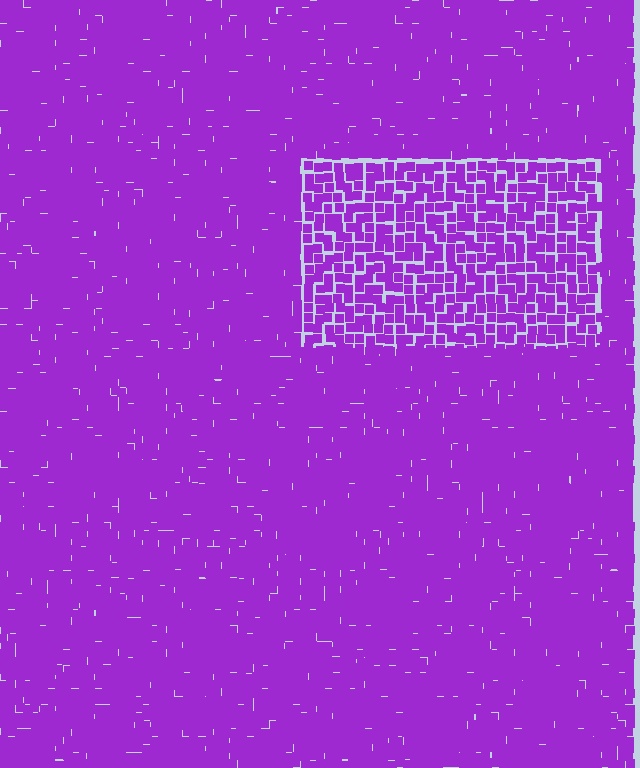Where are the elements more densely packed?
The elements are more densely packed outside the rectangle boundary.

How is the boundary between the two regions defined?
The boundary is defined by a change in element density (approximately 1.6x ratio). All elements are the same color, size, and shape.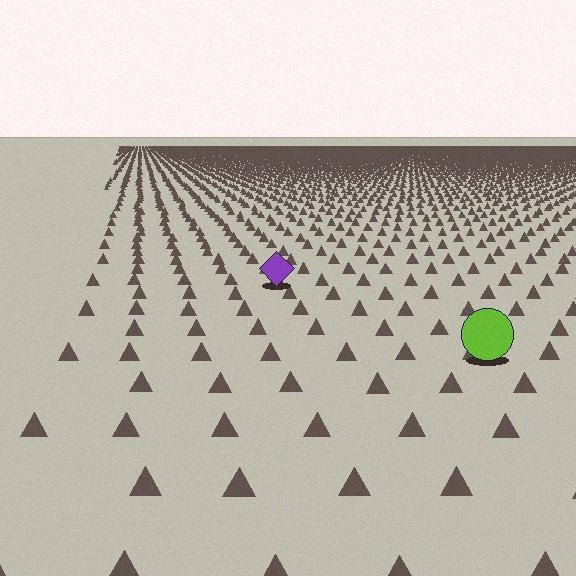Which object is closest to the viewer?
The lime circle is closest. The texture marks near it are larger and more spread out.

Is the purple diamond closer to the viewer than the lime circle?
No. The lime circle is closer — you can tell from the texture gradient: the ground texture is coarser near it.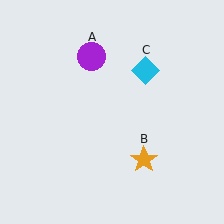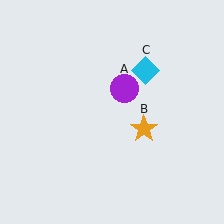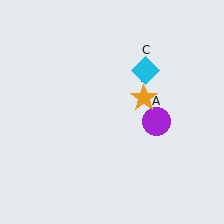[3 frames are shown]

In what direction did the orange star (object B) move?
The orange star (object B) moved up.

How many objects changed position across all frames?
2 objects changed position: purple circle (object A), orange star (object B).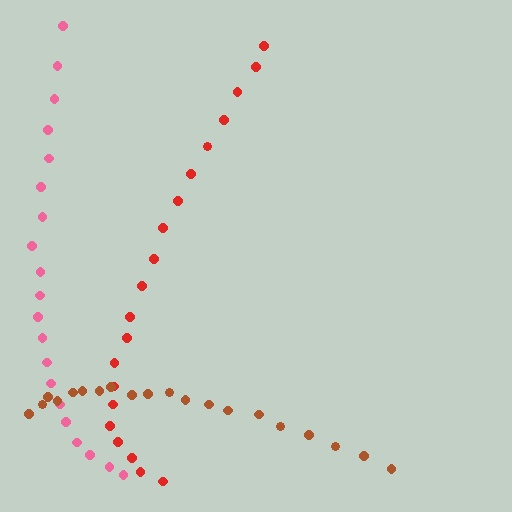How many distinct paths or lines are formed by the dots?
There are 3 distinct paths.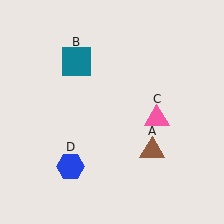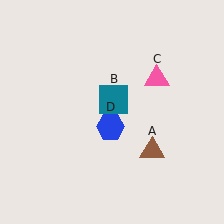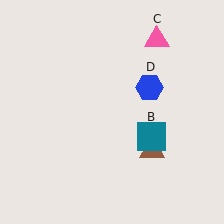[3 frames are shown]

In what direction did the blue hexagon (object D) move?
The blue hexagon (object D) moved up and to the right.